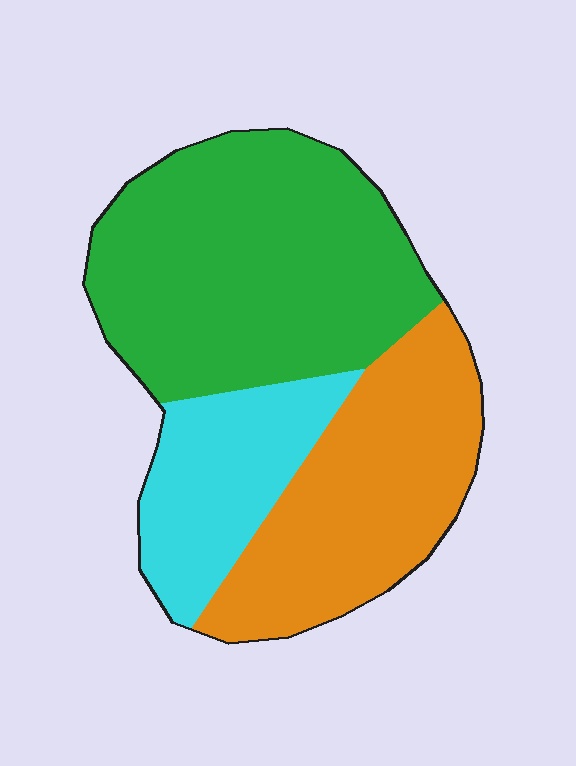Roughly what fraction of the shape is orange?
Orange takes up between a sixth and a third of the shape.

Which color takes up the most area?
Green, at roughly 50%.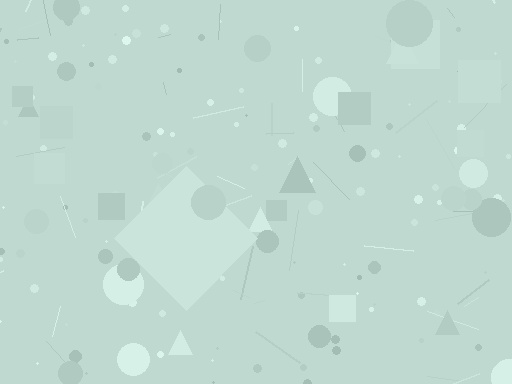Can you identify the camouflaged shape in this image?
The camouflaged shape is a diamond.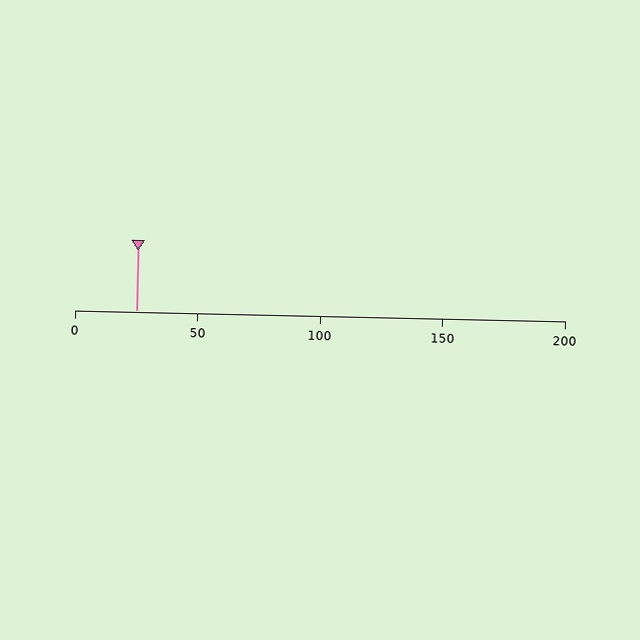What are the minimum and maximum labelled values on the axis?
The axis runs from 0 to 200.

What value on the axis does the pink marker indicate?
The marker indicates approximately 25.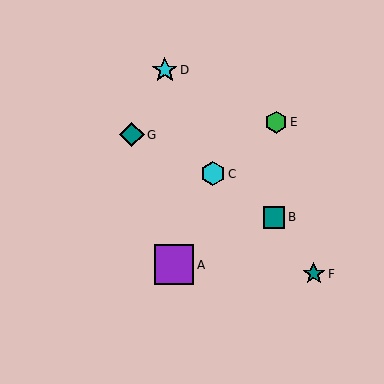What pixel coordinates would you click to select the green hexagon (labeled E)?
Click at (276, 122) to select the green hexagon E.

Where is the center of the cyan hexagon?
The center of the cyan hexagon is at (213, 174).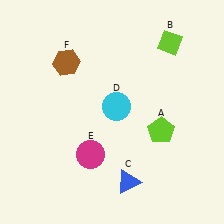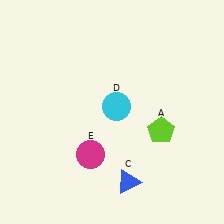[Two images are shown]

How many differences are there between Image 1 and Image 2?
There are 2 differences between the two images.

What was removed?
The lime diamond (B), the brown hexagon (F) were removed in Image 2.